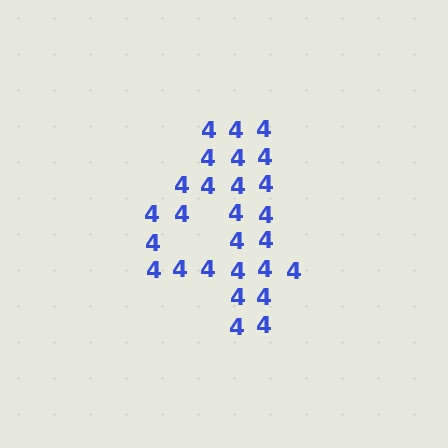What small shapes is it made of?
It is made of small digit 4's.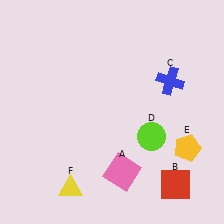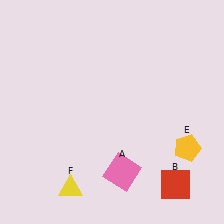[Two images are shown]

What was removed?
The lime circle (D), the blue cross (C) were removed in Image 2.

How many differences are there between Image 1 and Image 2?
There are 2 differences between the two images.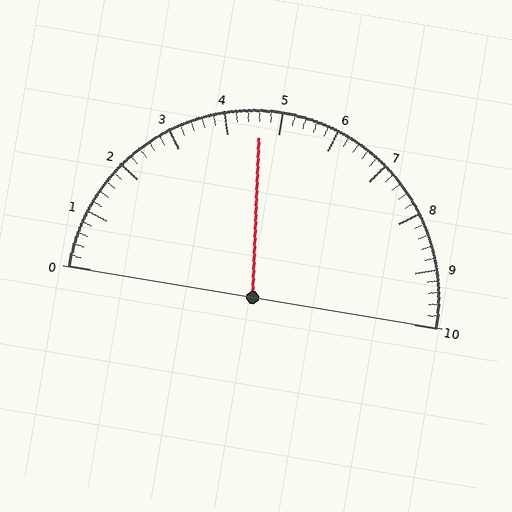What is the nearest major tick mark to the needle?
The nearest major tick mark is 5.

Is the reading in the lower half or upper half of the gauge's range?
The reading is in the lower half of the range (0 to 10).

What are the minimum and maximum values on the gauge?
The gauge ranges from 0 to 10.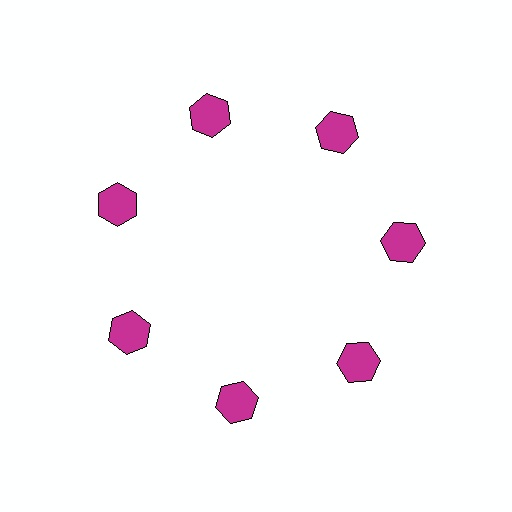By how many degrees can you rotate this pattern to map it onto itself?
The pattern maps onto itself every 51 degrees of rotation.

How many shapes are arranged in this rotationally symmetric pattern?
There are 7 shapes, arranged in 7 groups of 1.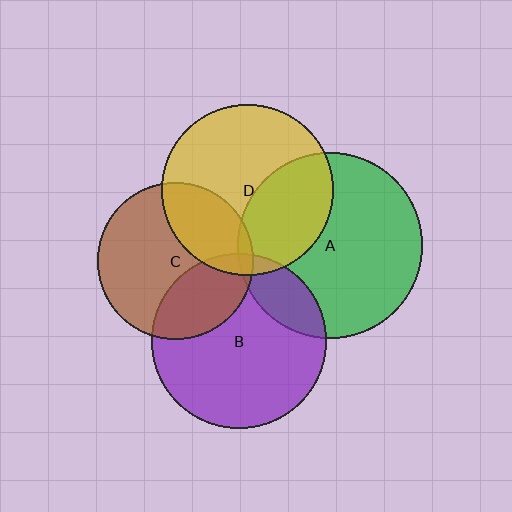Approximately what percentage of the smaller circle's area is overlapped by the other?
Approximately 35%.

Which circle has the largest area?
Circle A (green).